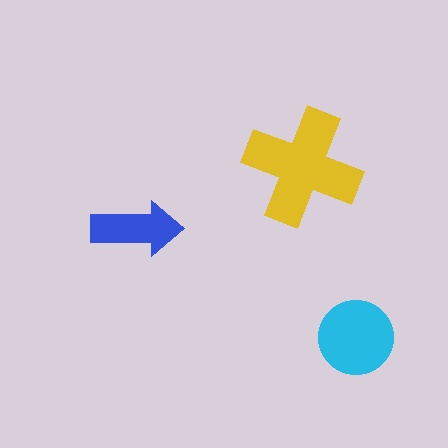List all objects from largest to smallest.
The yellow cross, the cyan circle, the blue arrow.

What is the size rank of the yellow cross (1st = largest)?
1st.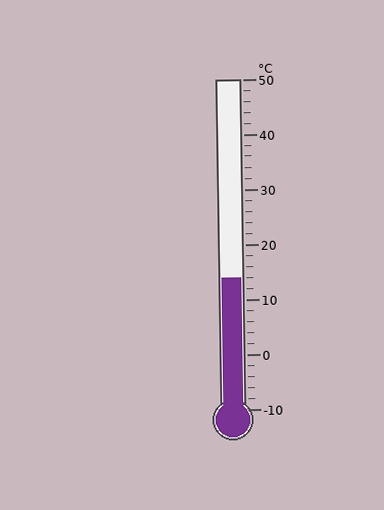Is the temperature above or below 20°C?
The temperature is below 20°C.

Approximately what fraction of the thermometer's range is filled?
The thermometer is filled to approximately 40% of its range.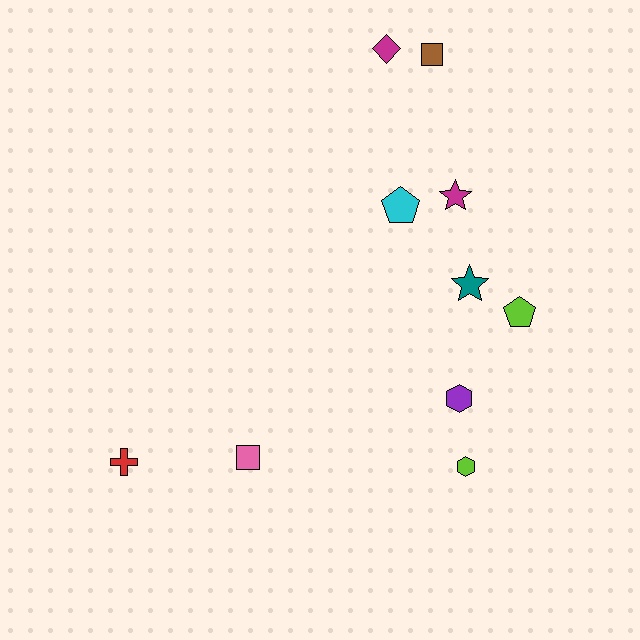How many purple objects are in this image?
There is 1 purple object.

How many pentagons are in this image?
There are 2 pentagons.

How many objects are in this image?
There are 10 objects.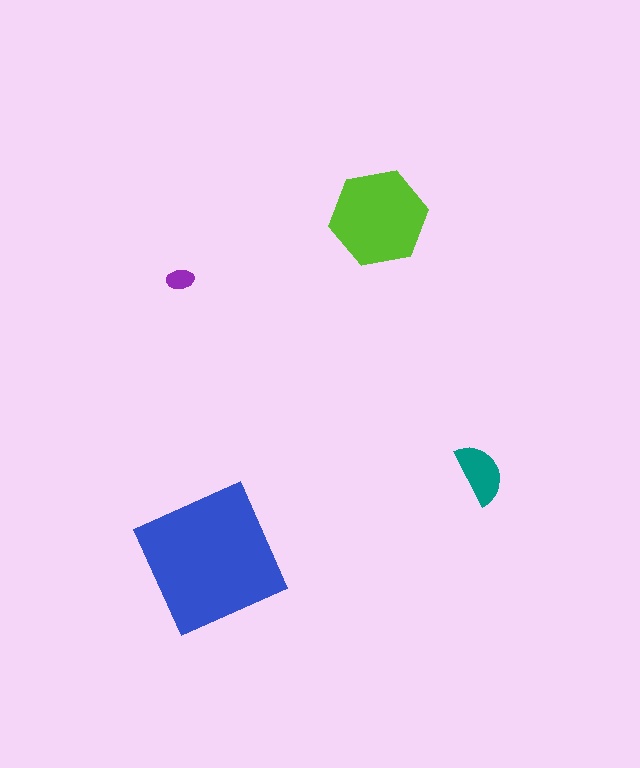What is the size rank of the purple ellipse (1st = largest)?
4th.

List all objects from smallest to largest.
The purple ellipse, the teal semicircle, the lime hexagon, the blue square.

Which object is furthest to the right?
The teal semicircle is rightmost.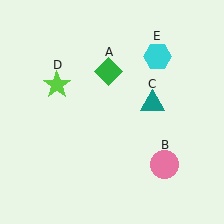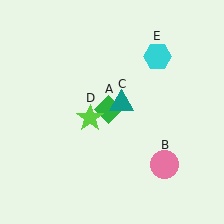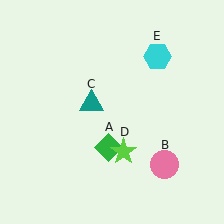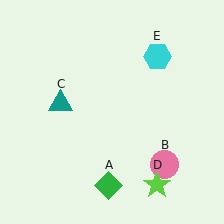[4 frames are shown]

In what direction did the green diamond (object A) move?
The green diamond (object A) moved down.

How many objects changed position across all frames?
3 objects changed position: green diamond (object A), teal triangle (object C), lime star (object D).